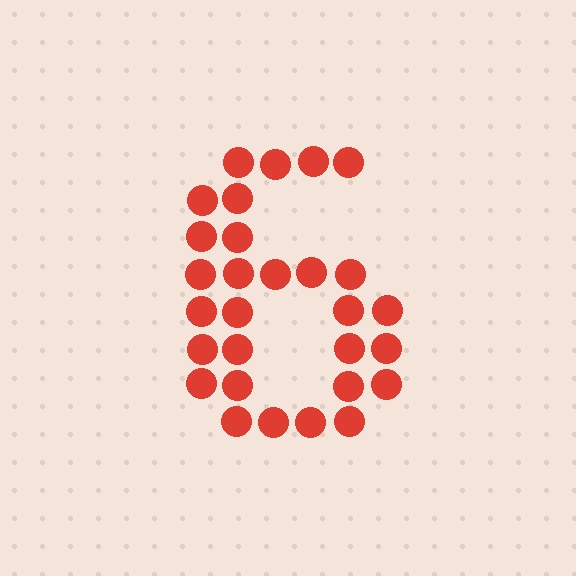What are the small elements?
The small elements are circles.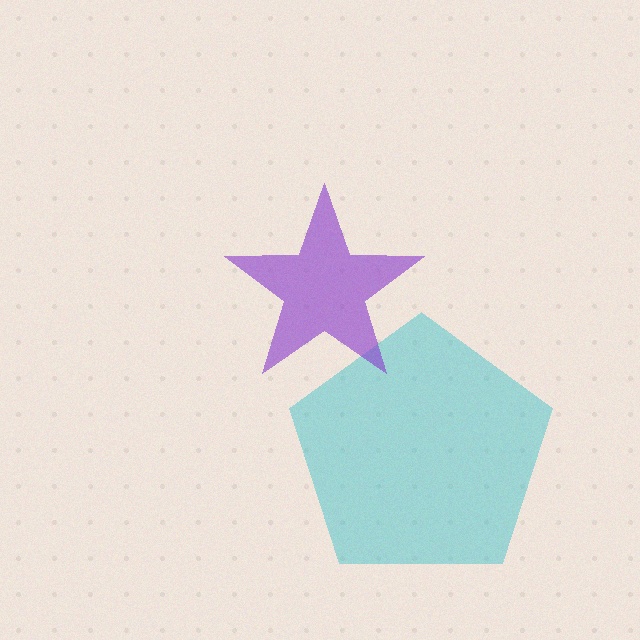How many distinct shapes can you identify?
There are 2 distinct shapes: a cyan pentagon, a purple star.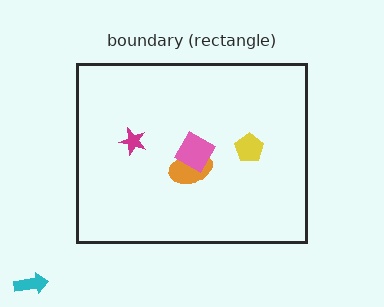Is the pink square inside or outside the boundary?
Inside.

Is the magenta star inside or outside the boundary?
Inside.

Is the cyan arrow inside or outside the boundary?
Outside.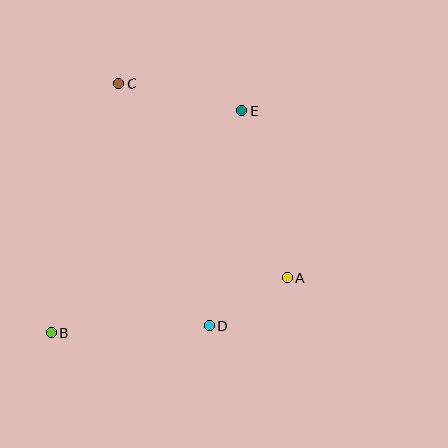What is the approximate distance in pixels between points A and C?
The distance between A and C is approximately 257 pixels.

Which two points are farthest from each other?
Points B and E are farthest from each other.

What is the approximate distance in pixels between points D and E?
The distance between D and E is approximately 218 pixels.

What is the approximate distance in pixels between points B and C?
The distance between B and C is approximately 259 pixels.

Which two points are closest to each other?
Points A and D are closest to each other.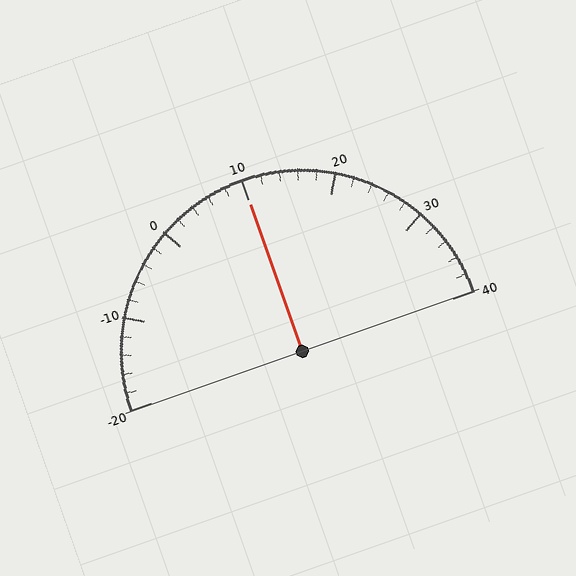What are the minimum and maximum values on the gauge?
The gauge ranges from -20 to 40.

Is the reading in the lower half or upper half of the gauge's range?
The reading is in the upper half of the range (-20 to 40).